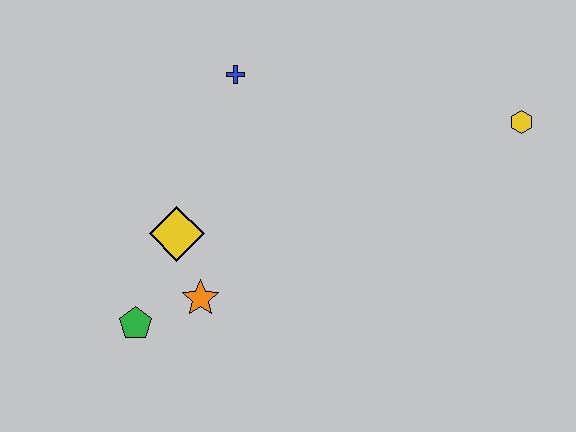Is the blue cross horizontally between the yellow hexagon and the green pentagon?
Yes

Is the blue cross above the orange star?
Yes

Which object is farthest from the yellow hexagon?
The green pentagon is farthest from the yellow hexagon.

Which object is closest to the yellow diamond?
The orange star is closest to the yellow diamond.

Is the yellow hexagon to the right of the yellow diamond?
Yes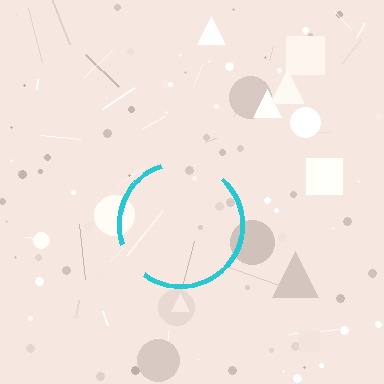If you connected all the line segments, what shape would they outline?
They would outline a circle.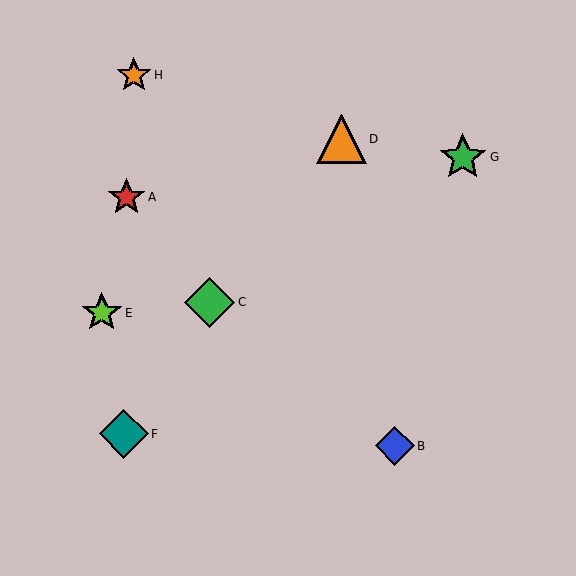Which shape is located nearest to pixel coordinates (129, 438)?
The teal diamond (labeled F) at (124, 434) is nearest to that location.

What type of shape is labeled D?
Shape D is an orange triangle.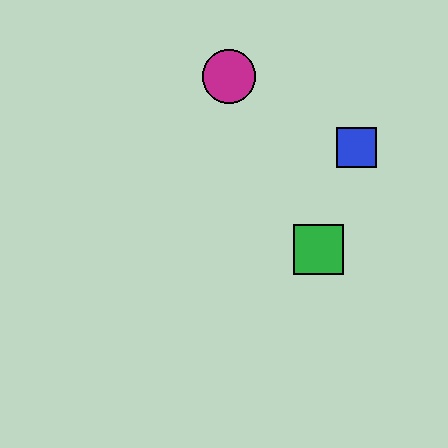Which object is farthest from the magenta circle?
The green square is farthest from the magenta circle.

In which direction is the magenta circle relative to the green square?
The magenta circle is above the green square.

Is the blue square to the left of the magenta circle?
No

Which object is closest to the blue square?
The green square is closest to the blue square.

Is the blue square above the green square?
Yes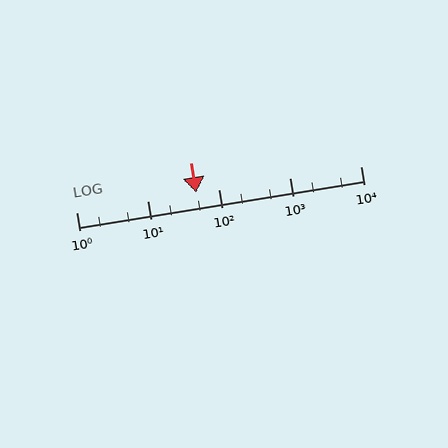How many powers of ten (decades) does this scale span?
The scale spans 4 decades, from 1 to 10000.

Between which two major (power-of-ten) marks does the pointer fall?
The pointer is between 10 and 100.